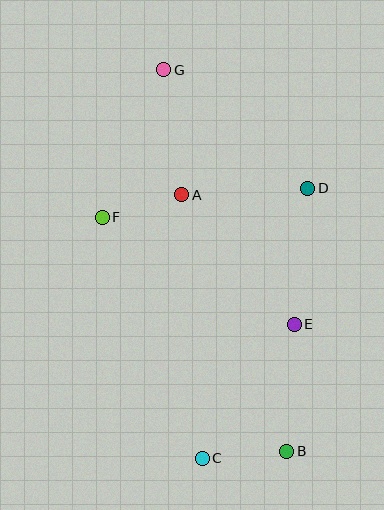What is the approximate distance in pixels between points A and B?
The distance between A and B is approximately 277 pixels.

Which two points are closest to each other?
Points A and F are closest to each other.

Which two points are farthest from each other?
Points B and G are farthest from each other.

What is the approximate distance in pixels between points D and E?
The distance between D and E is approximately 136 pixels.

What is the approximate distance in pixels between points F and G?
The distance between F and G is approximately 160 pixels.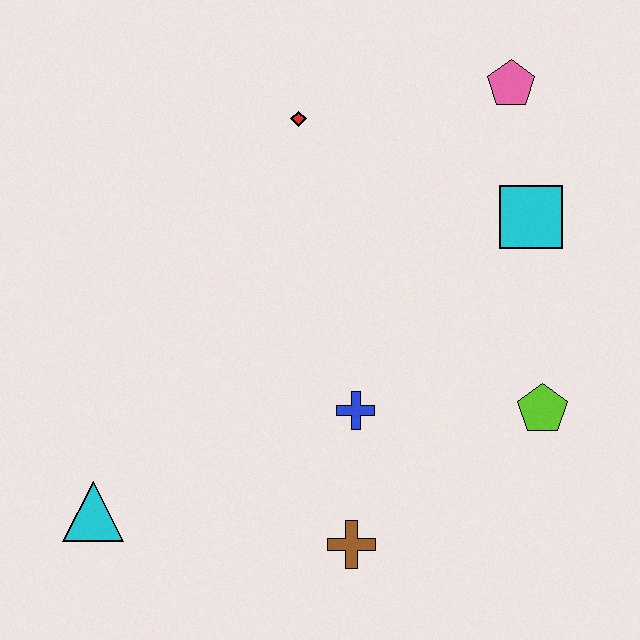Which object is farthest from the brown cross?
The pink pentagon is farthest from the brown cross.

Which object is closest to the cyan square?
The pink pentagon is closest to the cyan square.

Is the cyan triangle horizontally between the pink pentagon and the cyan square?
No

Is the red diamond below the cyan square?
No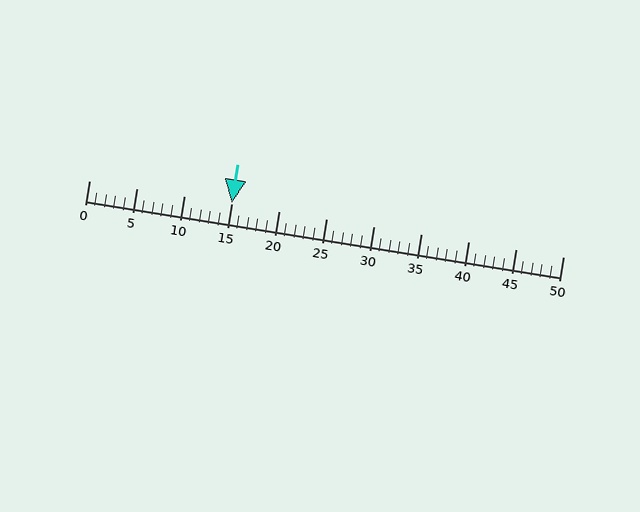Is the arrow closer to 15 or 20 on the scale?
The arrow is closer to 15.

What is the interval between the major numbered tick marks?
The major tick marks are spaced 5 units apart.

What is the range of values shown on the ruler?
The ruler shows values from 0 to 50.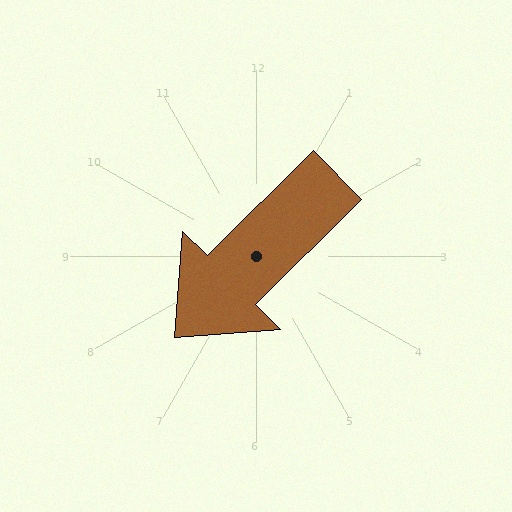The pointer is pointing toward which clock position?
Roughly 8 o'clock.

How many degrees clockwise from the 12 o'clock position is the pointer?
Approximately 225 degrees.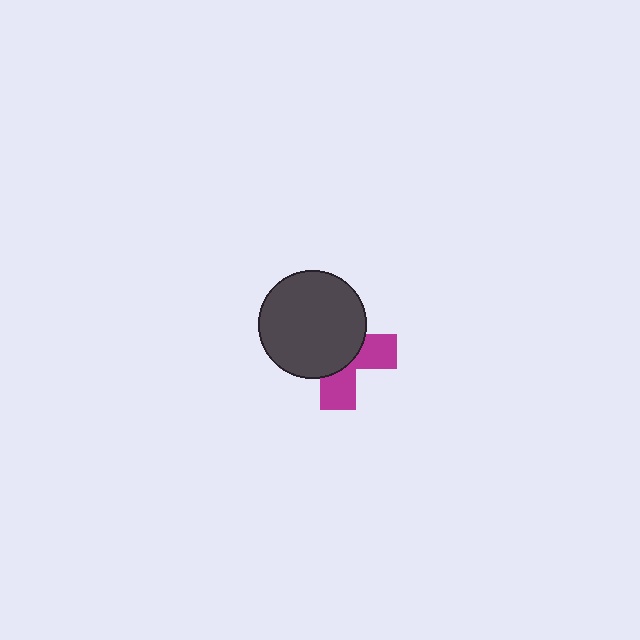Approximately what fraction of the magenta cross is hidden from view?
Roughly 62% of the magenta cross is hidden behind the dark gray circle.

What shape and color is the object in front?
The object in front is a dark gray circle.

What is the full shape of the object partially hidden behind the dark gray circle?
The partially hidden object is a magenta cross.